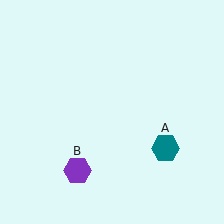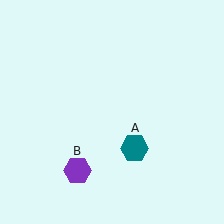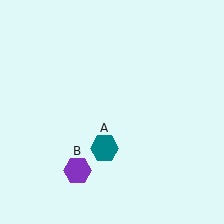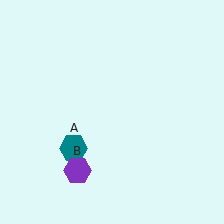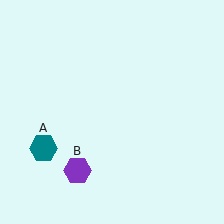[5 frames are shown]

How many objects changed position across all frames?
1 object changed position: teal hexagon (object A).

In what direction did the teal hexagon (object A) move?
The teal hexagon (object A) moved left.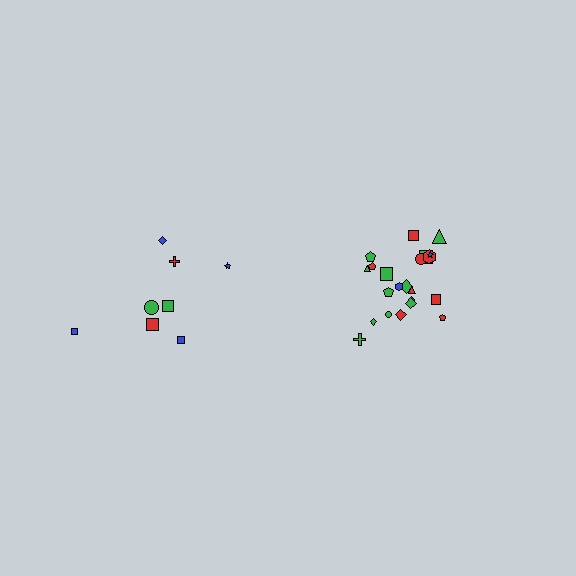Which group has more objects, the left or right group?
The right group.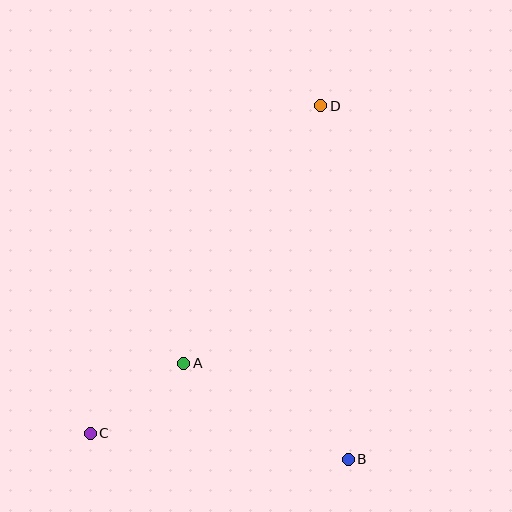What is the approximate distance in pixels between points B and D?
The distance between B and D is approximately 355 pixels.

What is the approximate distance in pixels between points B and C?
The distance between B and C is approximately 259 pixels.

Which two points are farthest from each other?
Points C and D are farthest from each other.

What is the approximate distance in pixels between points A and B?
The distance between A and B is approximately 190 pixels.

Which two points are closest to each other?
Points A and C are closest to each other.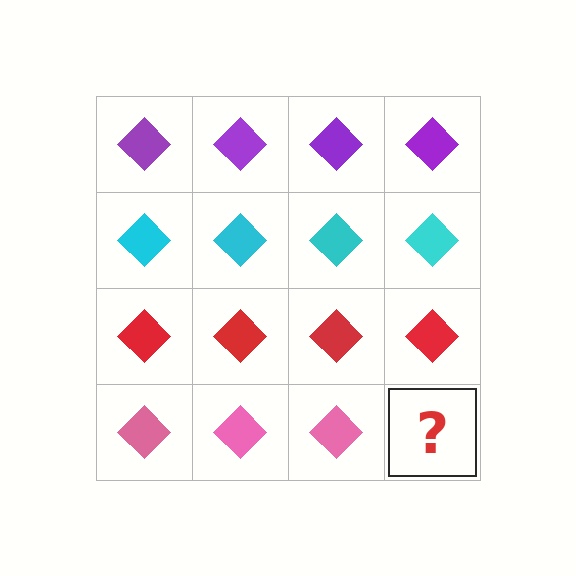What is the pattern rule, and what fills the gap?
The rule is that each row has a consistent color. The gap should be filled with a pink diamond.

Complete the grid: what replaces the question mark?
The question mark should be replaced with a pink diamond.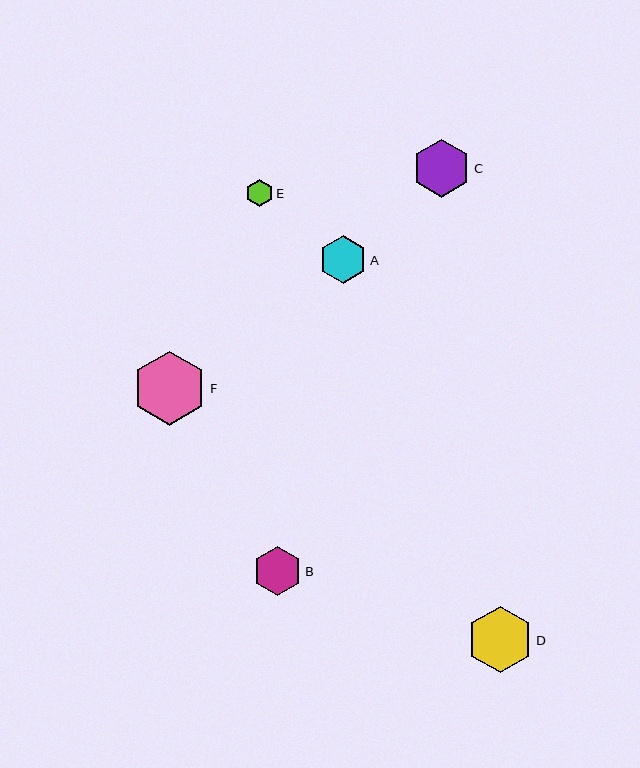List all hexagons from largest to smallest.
From largest to smallest: F, D, C, B, A, E.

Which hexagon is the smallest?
Hexagon E is the smallest with a size of approximately 27 pixels.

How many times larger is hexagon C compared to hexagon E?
Hexagon C is approximately 2.1 times the size of hexagon E.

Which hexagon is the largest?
Hexagon F is the largest with a size of approximately 74 pixels.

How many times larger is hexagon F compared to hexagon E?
Hexagon F is approximately 2.7 times the size of hexagon E.